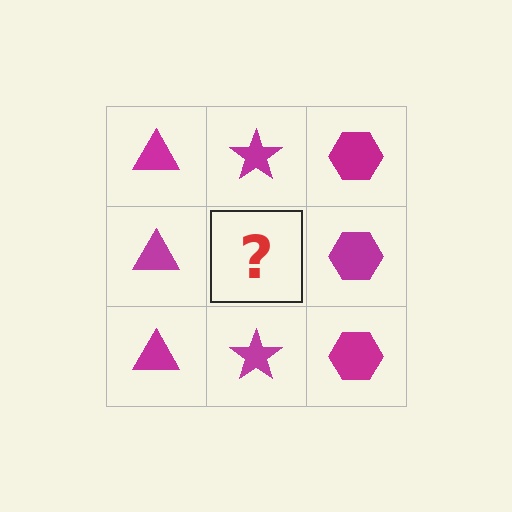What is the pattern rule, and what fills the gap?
The rule is that each column has a consistent shape. The gap should be filled with a magenta star.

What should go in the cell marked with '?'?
The missing cell should contain a magenta star.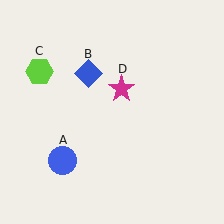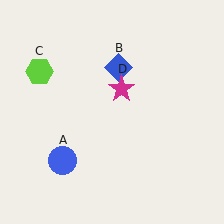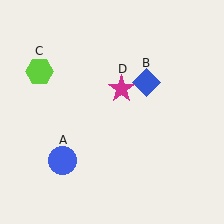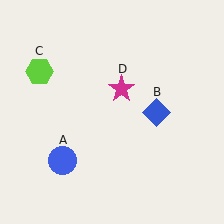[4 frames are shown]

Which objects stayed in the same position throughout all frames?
Blue circle (object A) and lime hexagon (object C) and magenta star (object D) remained stationary.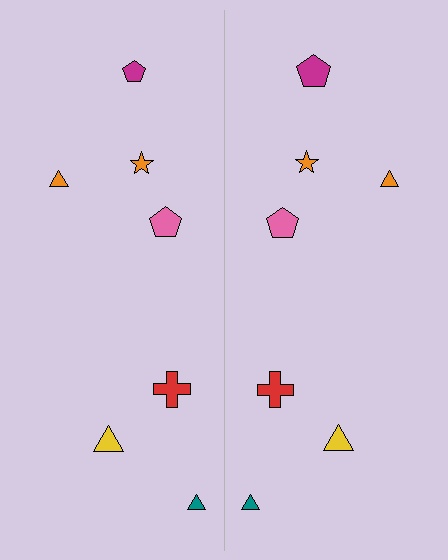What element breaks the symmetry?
The magenta pentagon on the right side has a different size than its mirror counterpart.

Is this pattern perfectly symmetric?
No, the pattern is not perfectly symmetric. The magenta pentagon on the right side has a different size than its mirror counterpart.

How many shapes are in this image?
There are 14 shapes in this image.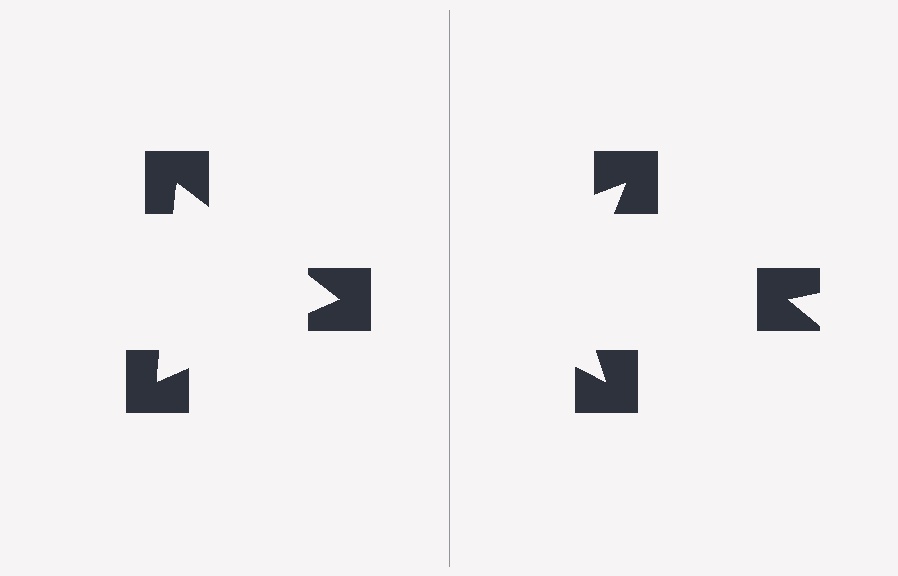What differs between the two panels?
The notched squares are positioned identically on both sides; only the wedge orientations differ. On the left they align to a triangle; on the right they are misaligned.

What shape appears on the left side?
An illusory triangle.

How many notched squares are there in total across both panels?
6 — 3 on each side.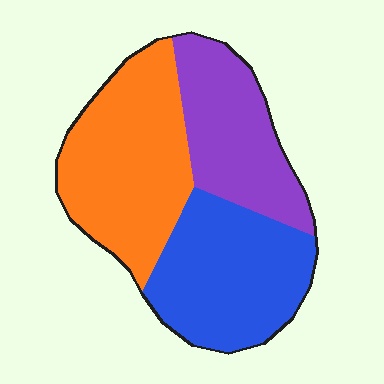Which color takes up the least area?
Purple, at roughly 25%.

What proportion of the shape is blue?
Blue covers around 35% of the shape.